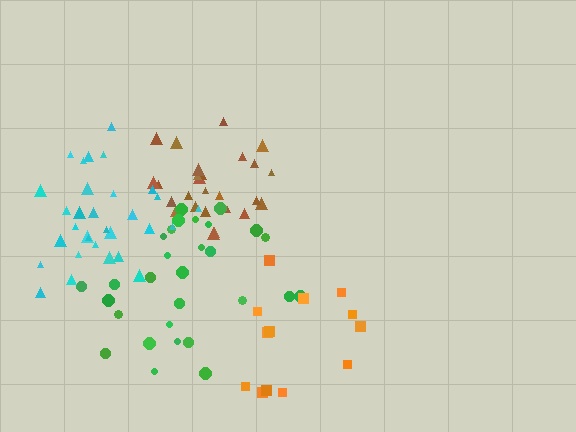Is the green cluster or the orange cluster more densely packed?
Green.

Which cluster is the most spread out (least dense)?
Orange.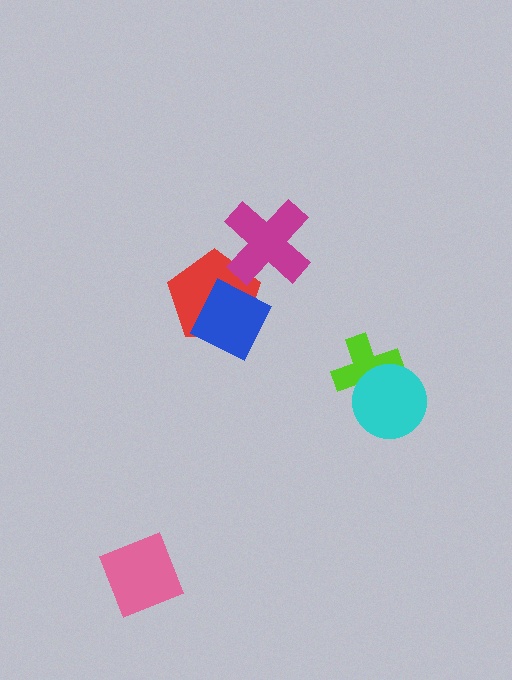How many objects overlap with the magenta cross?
1 object overlaps with the magenta cross.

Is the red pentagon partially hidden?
Yes, it is partially covered by another shape.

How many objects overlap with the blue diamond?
1 object overlaps with the blue diamond.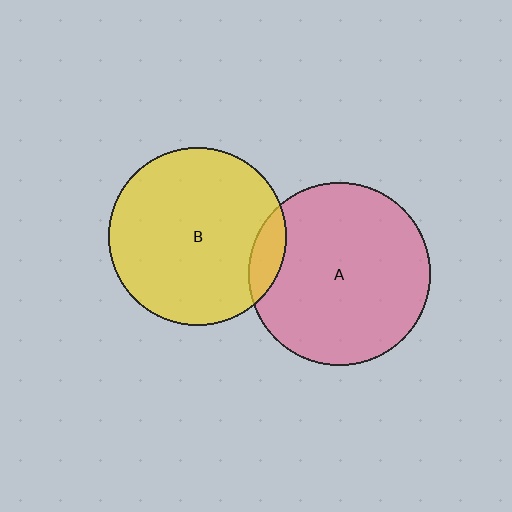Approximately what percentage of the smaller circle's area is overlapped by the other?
Approximately 10%.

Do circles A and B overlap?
Yes.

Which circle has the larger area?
Circle A (pink).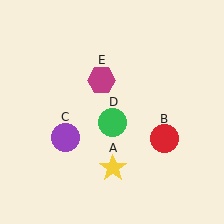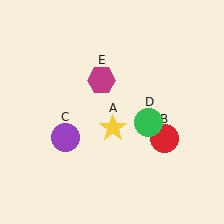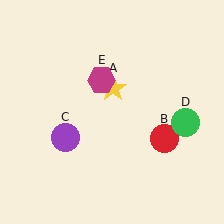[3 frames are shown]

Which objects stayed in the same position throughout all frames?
Red circle (object B) and purple circle (object C) and magenta hexagon (object E) remained stationary.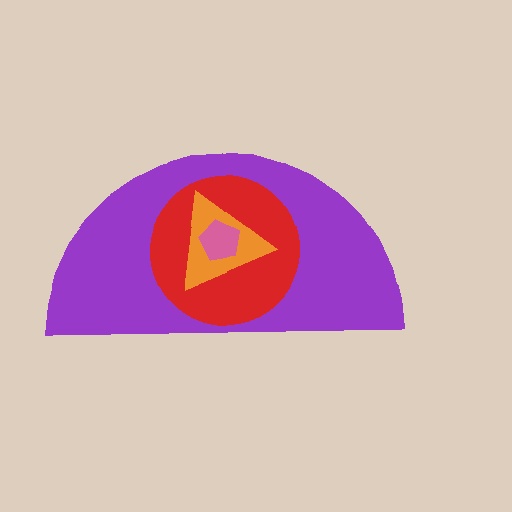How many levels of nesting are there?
4.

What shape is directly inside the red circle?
The orange triangle.